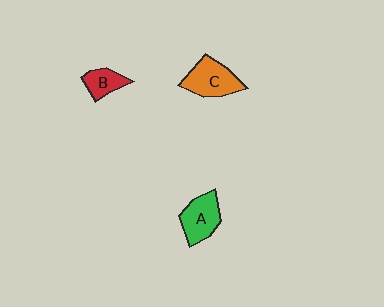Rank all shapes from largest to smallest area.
From largest to smallest: C (orange), A (green), B (red).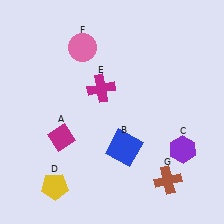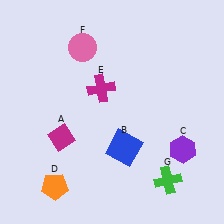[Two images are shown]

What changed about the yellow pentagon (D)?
In Image 1, D is yellow. In Image 2, it changed to orange.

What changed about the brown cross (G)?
In Image 1, G is brown. In Image 2, it changed to green.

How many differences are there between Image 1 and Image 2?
There are 2 differences between the two images.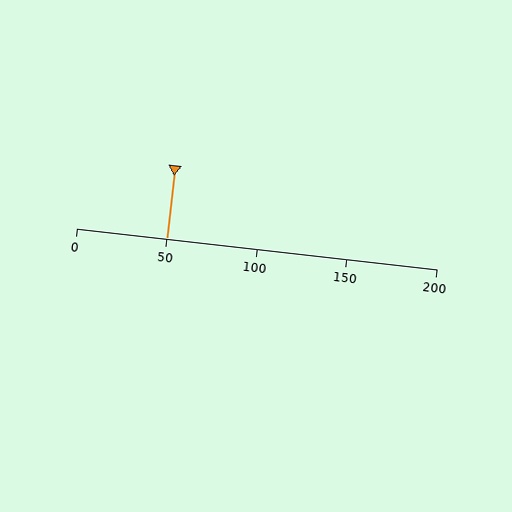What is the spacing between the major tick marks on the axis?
The major ticks are spaced 50 apart.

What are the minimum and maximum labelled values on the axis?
The axis runs from 0 to 200.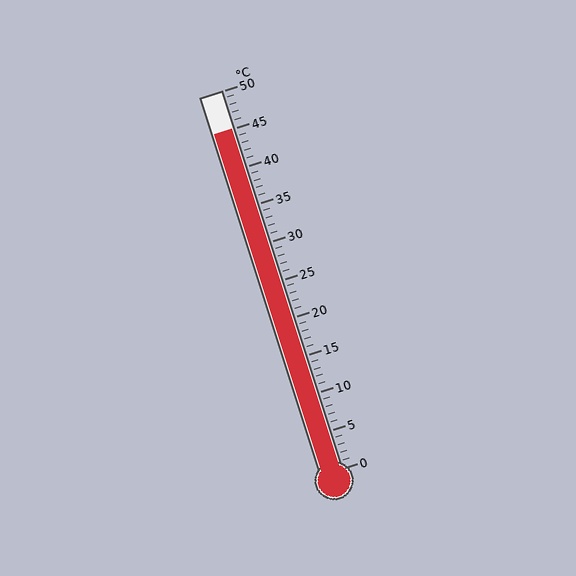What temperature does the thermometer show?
The thermometer shows approximately 45°C.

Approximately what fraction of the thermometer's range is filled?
The thermometer is filled to approximately 90% of its range.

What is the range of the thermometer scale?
The thermometer scale ranges from 0°C to 50°C.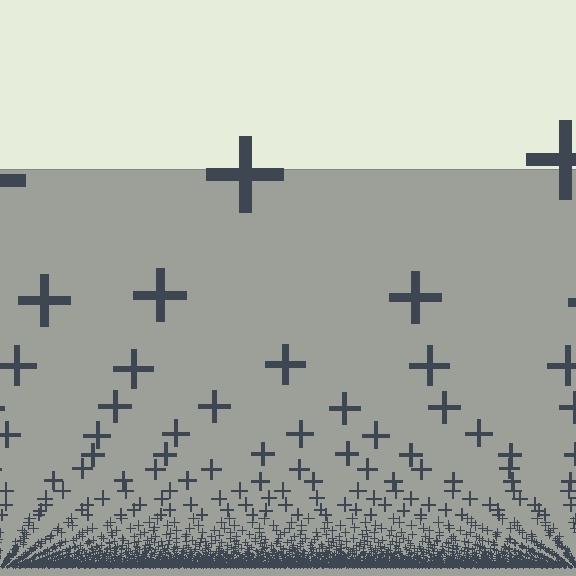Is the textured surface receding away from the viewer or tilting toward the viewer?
The surface appears to tilt toward the viewer. Texture elements get larger and sparser toward the top.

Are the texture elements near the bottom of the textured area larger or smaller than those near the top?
Smaller. The gradient is inverted — elements near the bottom are smaller and denser.